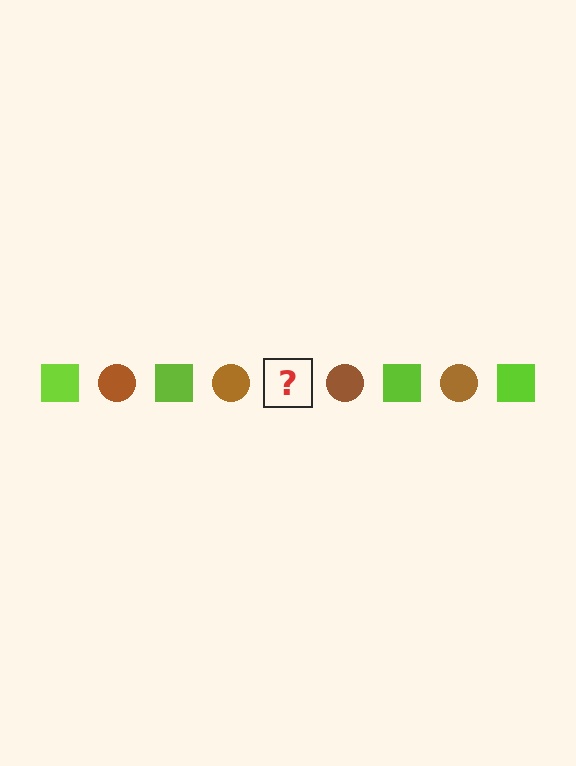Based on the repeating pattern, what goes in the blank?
The blank should be a lime square.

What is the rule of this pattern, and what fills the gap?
The rule is that the pattern alternates between lime square and brown circle. The gap should be filled with a lime square.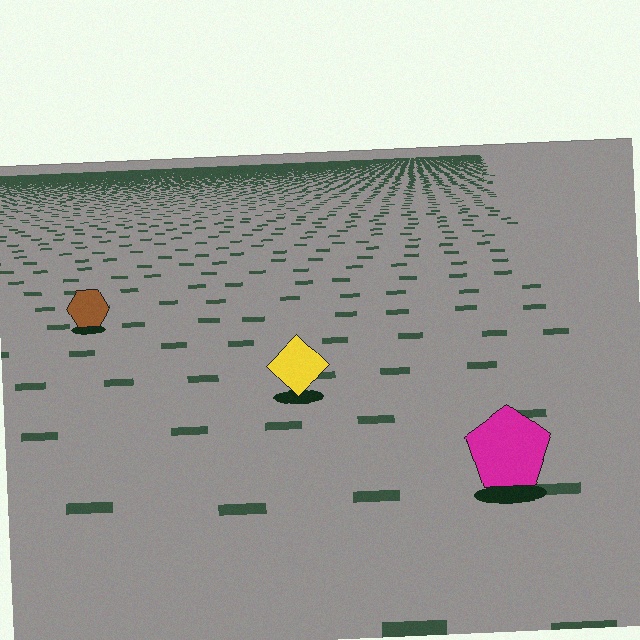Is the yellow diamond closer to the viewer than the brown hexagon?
Yes. The yellow diamond is closer — you can tell from the texture gradient: the ground texture is coarser near it.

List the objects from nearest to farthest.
From nearest to farthest: the magenta pentagon, the yellow diamond, the brown hexagon.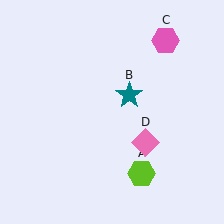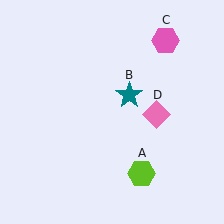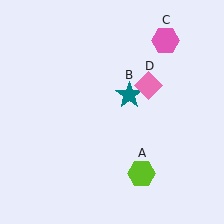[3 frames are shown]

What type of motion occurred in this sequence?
The pink diamond (object D) rotated counterclockwise around the center of the scene.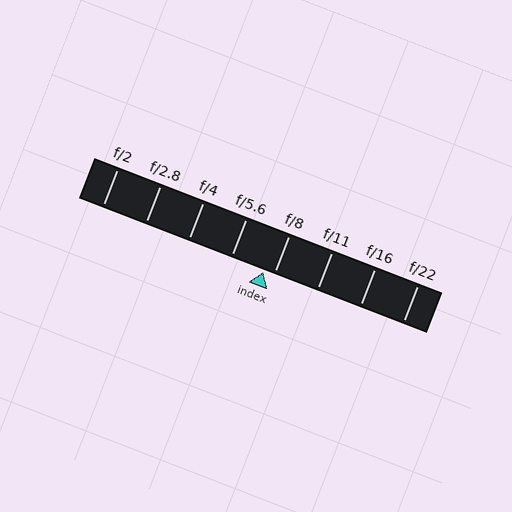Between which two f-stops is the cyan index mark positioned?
The index mark is between f/5.6 and f/8.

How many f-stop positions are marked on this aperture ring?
There are 8 f-stop positions marked.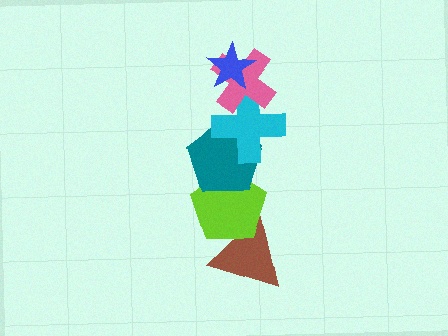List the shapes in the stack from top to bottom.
From top to bottom: the blue star, the pink cross, the cyan cross, the teal pentagon, the lime pentagon, the brown triangle.